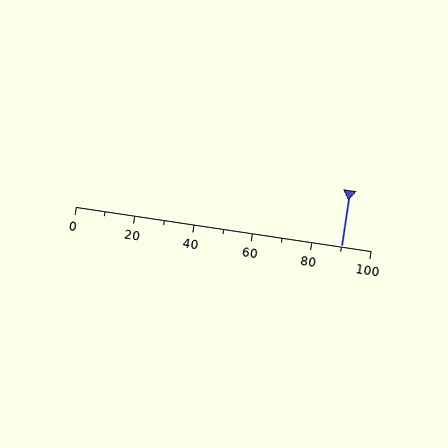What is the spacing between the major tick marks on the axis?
The major ticks are spaced 20 apart.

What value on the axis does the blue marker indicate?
The marker indicates approximately 90.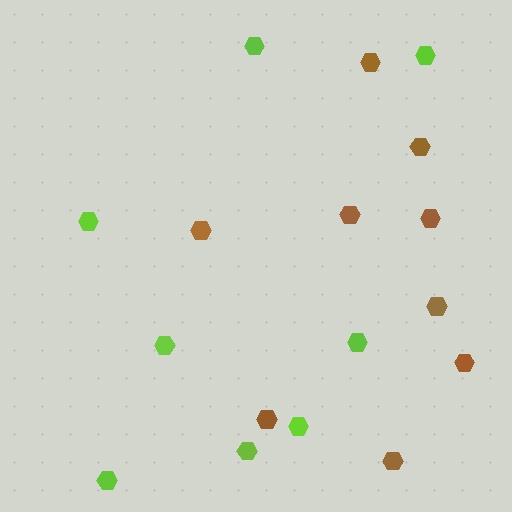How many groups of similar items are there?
There are 2 groups: one group of lime hexagons (8) and one group of brown hexagons (9).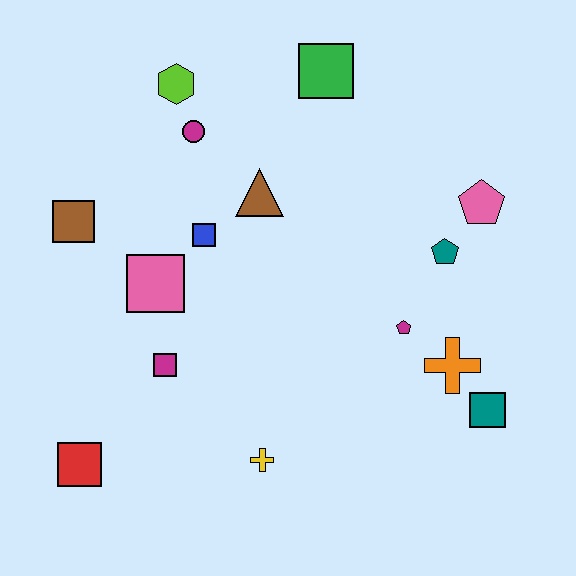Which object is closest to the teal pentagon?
The pink pentagon is closest to the teal pentagon.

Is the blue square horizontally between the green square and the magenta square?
Yes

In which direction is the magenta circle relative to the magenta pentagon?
The magenta circle is to the left of the magenta pentagon.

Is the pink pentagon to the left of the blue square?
No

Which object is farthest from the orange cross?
The brown square is farthest from the orange cross.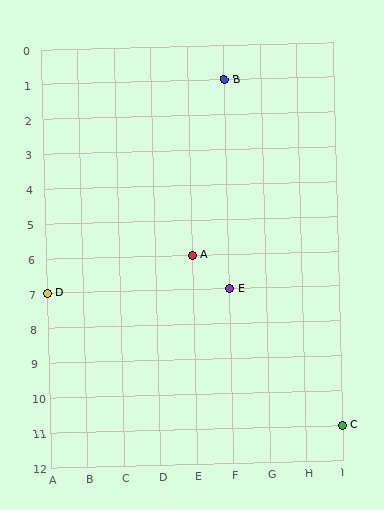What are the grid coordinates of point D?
Point D is at grid coordinates (A, 7).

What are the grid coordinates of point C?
Point C is at grid coordinates (I, 11).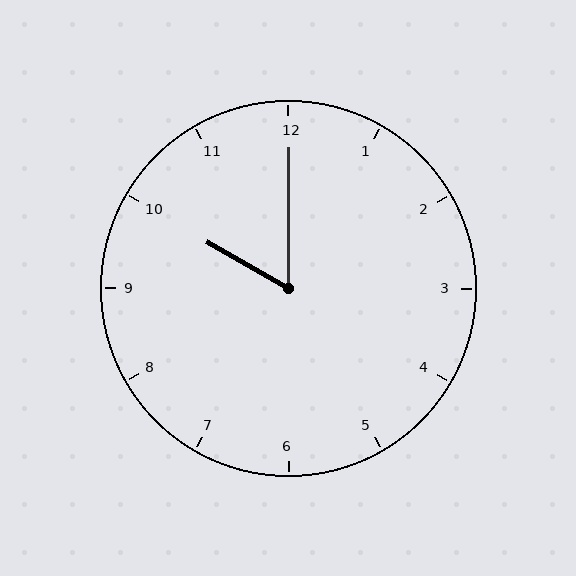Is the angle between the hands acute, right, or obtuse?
It is acute.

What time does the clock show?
10:00.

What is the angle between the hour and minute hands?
Approximately 60 degrees.